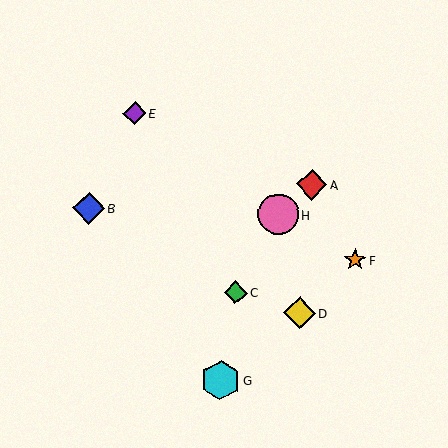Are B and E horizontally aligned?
No, B is at y≈208 and E is at y≈113.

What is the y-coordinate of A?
Object A is at y≈185.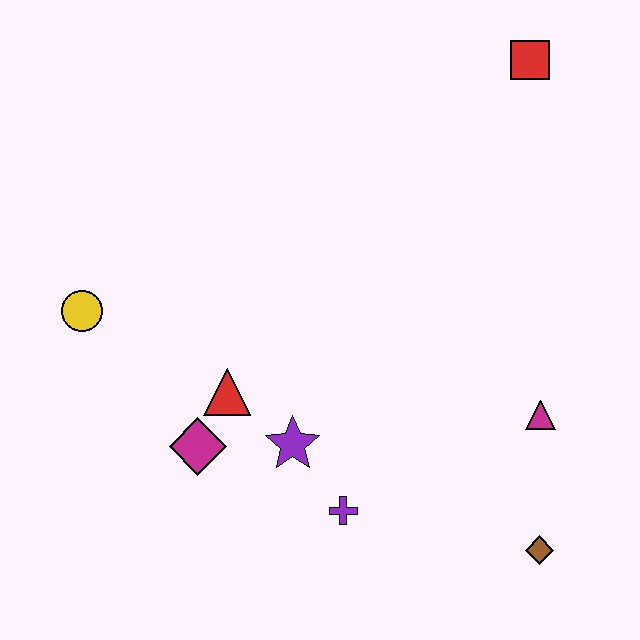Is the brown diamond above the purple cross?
No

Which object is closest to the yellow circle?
The red triangle is closest to the yellow circle.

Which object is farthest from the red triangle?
The red square is farthest from the red triangle.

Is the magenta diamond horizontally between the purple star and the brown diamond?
No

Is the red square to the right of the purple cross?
Yes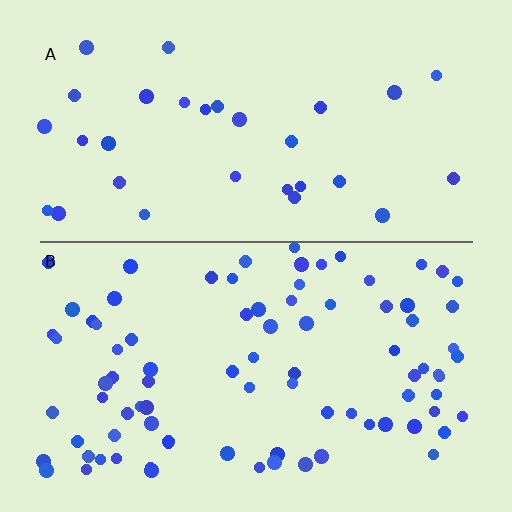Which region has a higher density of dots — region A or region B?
B (the bottom).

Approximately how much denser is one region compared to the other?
Approximately 2.8× — region B over region A.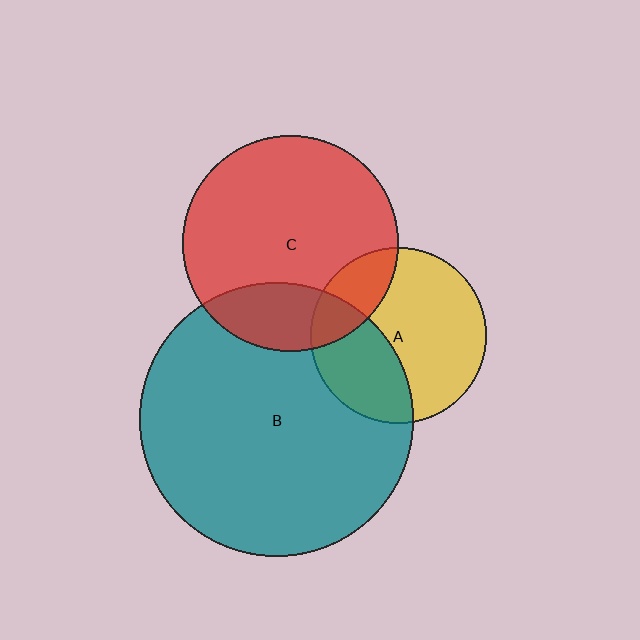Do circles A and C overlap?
Yes.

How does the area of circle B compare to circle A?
Approximately 2.4 times.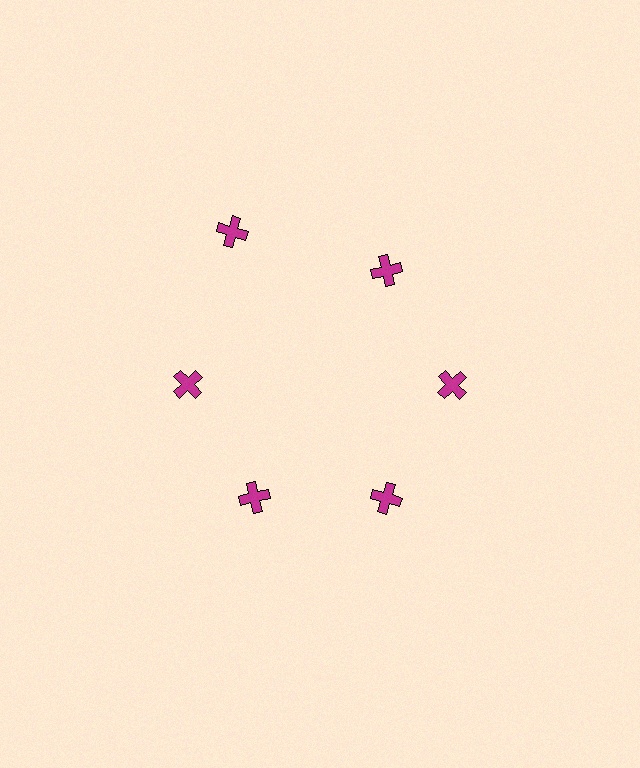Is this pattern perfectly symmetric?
No. The 6 magenta crosses are arranged in a ring, but one element near the 11 o'clock position is pushed outward from the center, breaking the 6-fold rotational symmetry.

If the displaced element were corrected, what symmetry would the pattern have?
It would have 6-fold rotational symmetry — the pattern would map onto itself every 60 degrees.